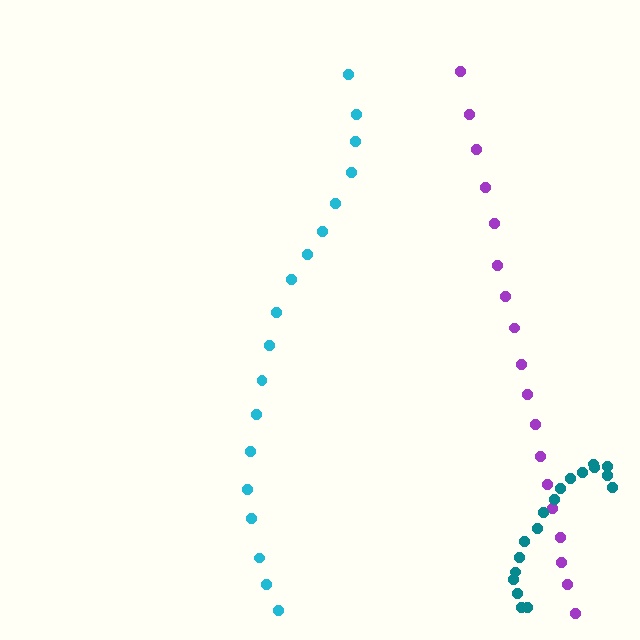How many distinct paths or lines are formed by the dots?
There are 3 distinct paths.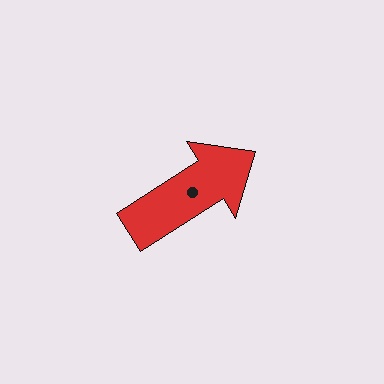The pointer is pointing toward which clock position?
Roughly 2 o'clock.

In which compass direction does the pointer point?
Northeast.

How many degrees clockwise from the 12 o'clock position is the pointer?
Approximately 58 degrees.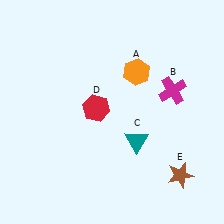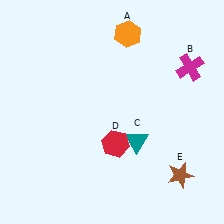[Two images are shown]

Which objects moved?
The objects that moved are: the orange hexagon (A), the magenta cross (B), the red hexagon (D).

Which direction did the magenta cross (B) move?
The magenta cross (B) moved up.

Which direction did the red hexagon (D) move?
The red hexagon (D) moved down.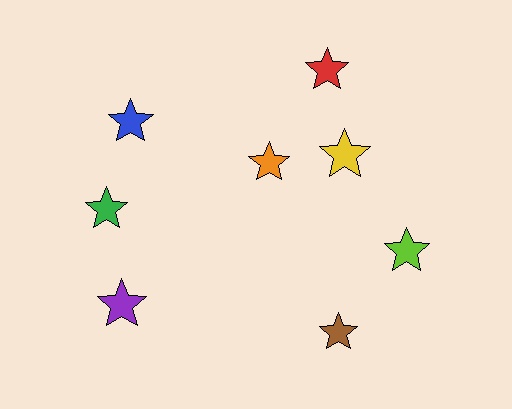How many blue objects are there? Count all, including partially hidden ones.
There is 1 blue object.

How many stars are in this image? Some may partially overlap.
There are 8 stars.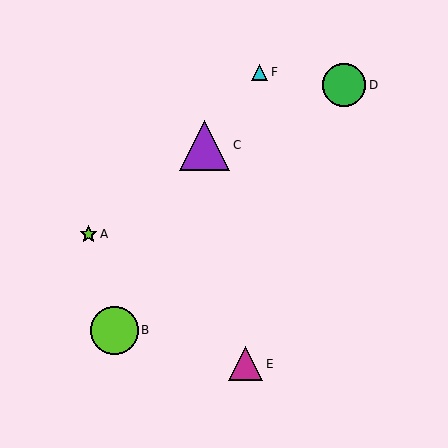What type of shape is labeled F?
Shape F is a cyan triangle.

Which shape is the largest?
The purple triangle (labeled C) is the largest.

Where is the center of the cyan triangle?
The center of the cyan triangle is at (259, 72).